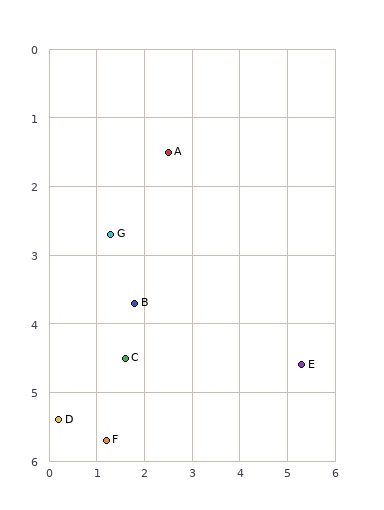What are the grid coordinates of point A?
Point A is at approximately (2.5, 1.5).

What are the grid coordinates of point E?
Point E is at approximately (5.3, 4.6).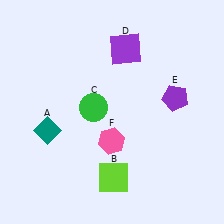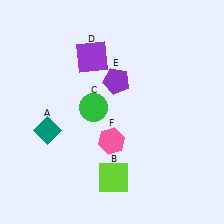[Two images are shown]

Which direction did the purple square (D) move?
The purple square (D) moved left.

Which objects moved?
The objects that moved are: the purple square (D), the purple pentagon (E).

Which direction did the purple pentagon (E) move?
The purple pentagon (E) moved left.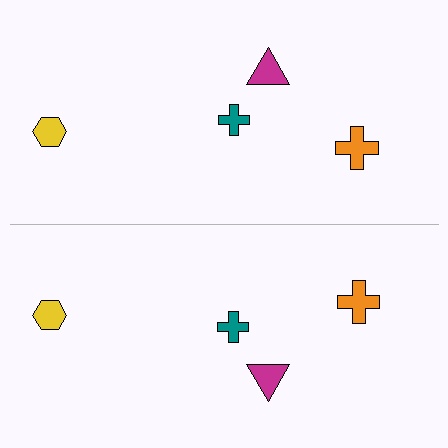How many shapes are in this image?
There are 8 shapes in this image.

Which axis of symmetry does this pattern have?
The pattern has a horizontal axis of symmetry running through the center of the image.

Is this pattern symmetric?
Yes, this pattern has bilateral (reflection) symmetry.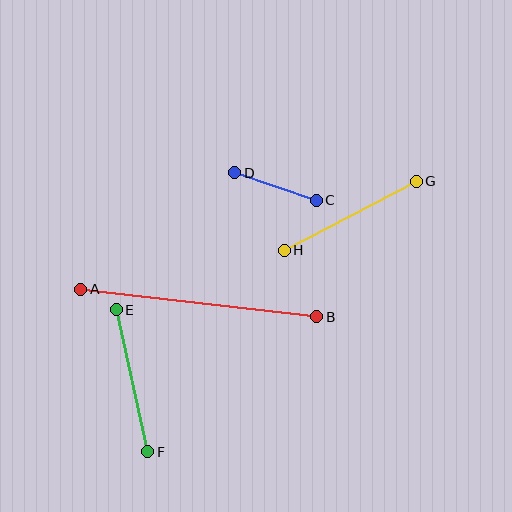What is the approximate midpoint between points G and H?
The midpoint is at approximately (350, 216) pixels.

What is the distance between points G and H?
The distance is approximately 149 pixels.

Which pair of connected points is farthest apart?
Points A and B are farthest apart.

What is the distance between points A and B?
The distance is approximately 238 pixels.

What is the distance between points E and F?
The distance is approximately 146 pixels.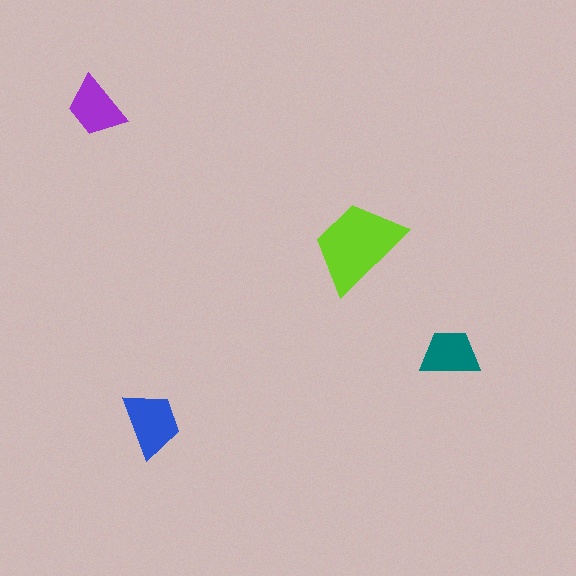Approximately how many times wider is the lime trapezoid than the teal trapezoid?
About 1.5 times wider.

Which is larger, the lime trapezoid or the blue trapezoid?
The lime one.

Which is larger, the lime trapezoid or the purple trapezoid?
The lime one.